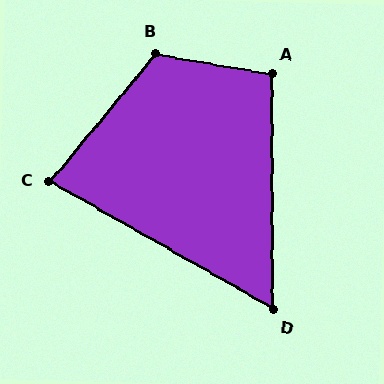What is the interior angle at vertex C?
Approximately 80 degrees (acute).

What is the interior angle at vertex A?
Approximately 100 degrees (obtuse).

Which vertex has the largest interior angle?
B, at approximately 120 degrees.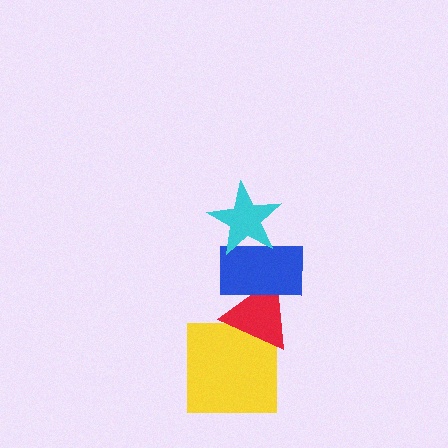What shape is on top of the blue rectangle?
The cyan star is on top of the blue rectangle.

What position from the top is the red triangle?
The red triangle is 3rd from the top.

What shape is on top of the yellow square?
The red triangle is on top of the yellow square.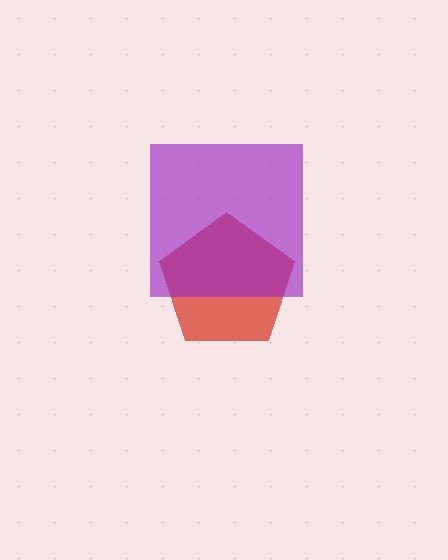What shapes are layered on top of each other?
The layered shapes are: a red pentagon, a purple square.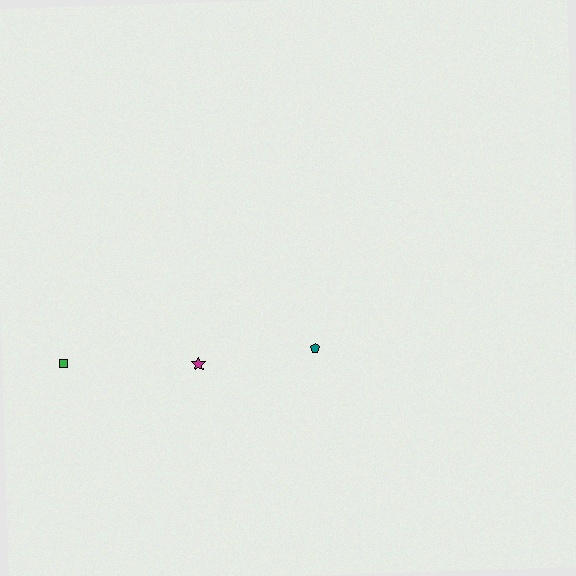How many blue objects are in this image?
There are no blue objects.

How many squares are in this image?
There is 1 square.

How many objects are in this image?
There are 3 objects.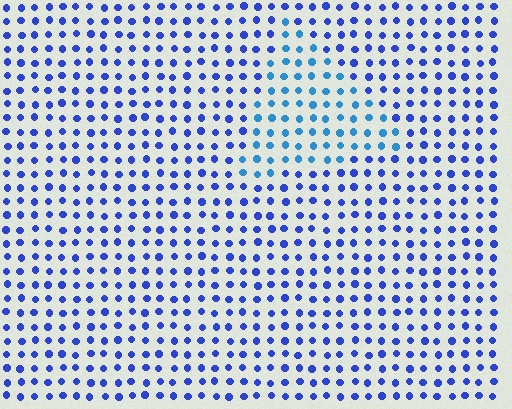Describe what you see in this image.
The image is filled with small blue elements in a uniform arrangement. A triangle-shaped region is visible where the elements are tinted to a slightly different hue, forming a subtle color boundary.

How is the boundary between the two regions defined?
The boundary is defined purely by a slight shift in hue (about 28 degrees). Spacing, size, and orientation are identical on both sides.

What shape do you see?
I see a triangle.